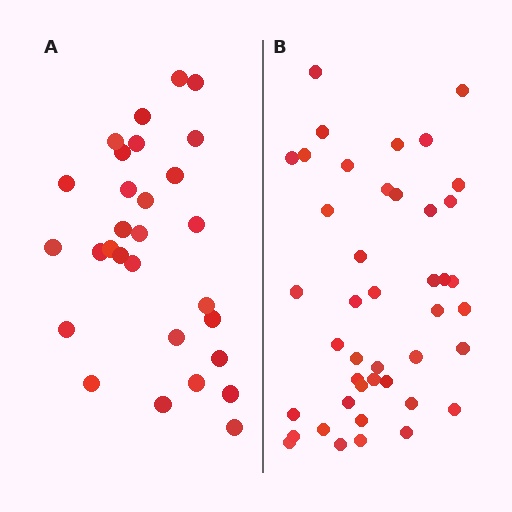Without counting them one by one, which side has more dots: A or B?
Region B (the right region) has more dots.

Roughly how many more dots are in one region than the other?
Region B has approximately 15 more dots than region A.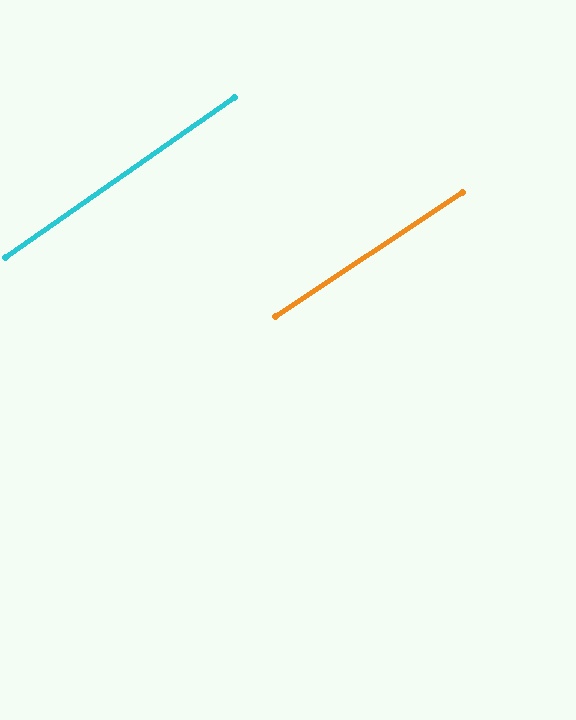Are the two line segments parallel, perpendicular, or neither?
Parallel — their directions differ by only 1.3°.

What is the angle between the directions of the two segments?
Approximately 1 degree.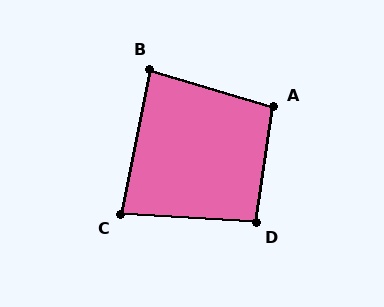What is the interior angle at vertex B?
Approximately 85 degrees (acute).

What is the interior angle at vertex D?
Approximately 95 degrees (obtuse).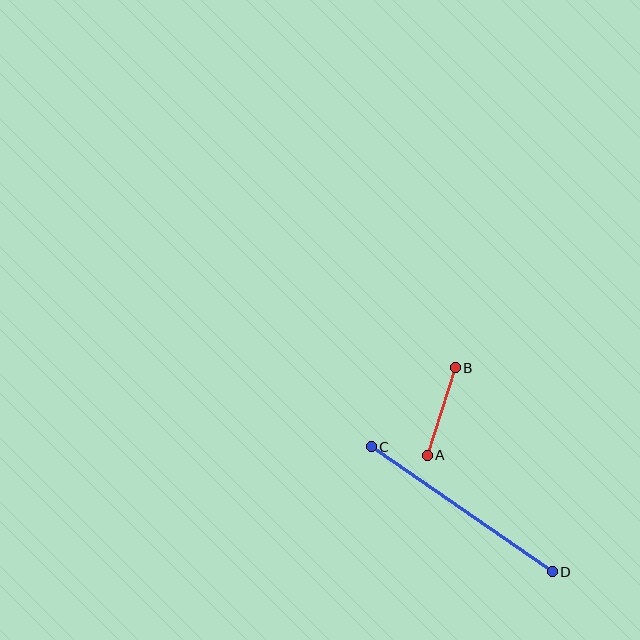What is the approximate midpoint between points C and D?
The midpoint is at approximately (462, 509) pixels.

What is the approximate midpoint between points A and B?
The midpoint is at approximately (441, 411) pixels.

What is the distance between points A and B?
The distance is approximately 92 pixels.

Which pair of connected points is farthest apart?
Points C and D are farthest apart.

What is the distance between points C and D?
The distance is approximately 220 pixels.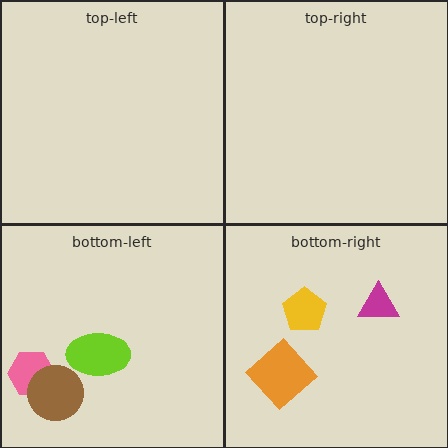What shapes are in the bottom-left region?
The pink hexagon, the brown circle, the lime ellipse.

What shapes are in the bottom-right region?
The magenta triangle, the orange diamond, the yellow pentagon.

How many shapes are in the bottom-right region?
3.